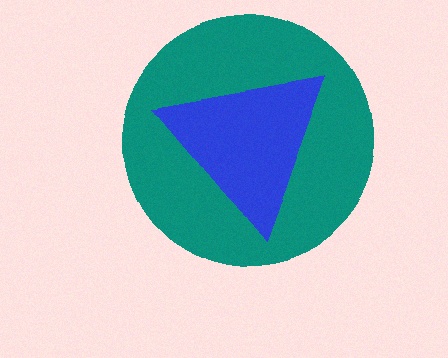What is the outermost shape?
The teal circle.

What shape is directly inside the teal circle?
The blue triangle.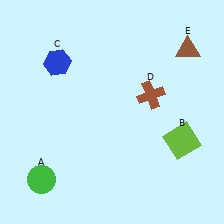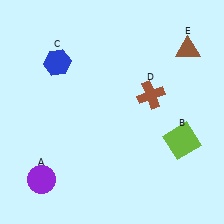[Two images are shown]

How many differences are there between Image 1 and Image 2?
There is 1 difference between the two images.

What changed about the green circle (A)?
In Image 1, A is green. In Image 2, it changed to purple.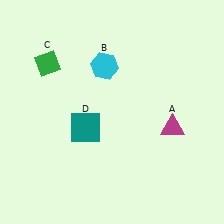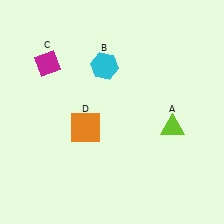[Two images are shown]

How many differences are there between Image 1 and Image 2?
There are 3 differences between the two images.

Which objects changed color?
A changed from magenta to lime. C changed from green to magenta. D changed from teal to orange.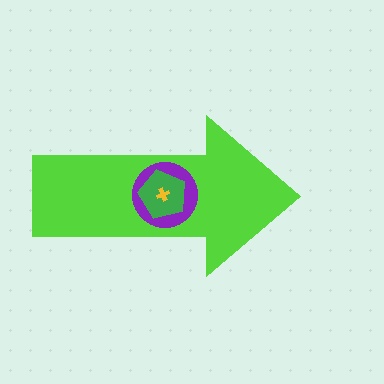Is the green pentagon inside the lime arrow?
Yes.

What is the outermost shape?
The lime arrow.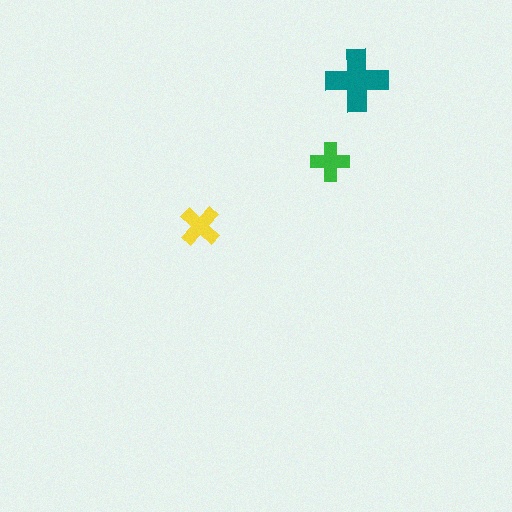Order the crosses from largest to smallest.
the teal one, the yellow one, the green one.